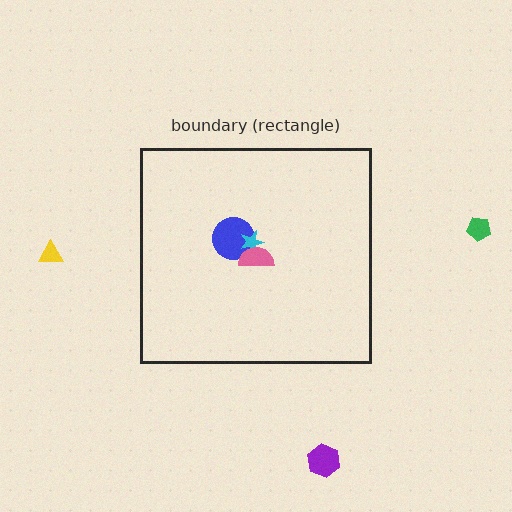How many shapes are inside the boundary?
3 inside, 3 outside.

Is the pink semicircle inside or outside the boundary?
Inside.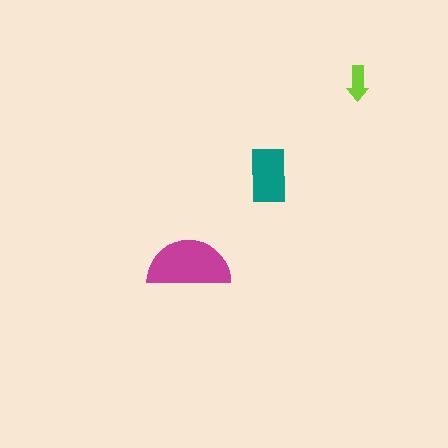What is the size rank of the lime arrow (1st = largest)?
3rd.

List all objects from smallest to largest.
The lime arrow, the teal rectangle, the magenta semicircle.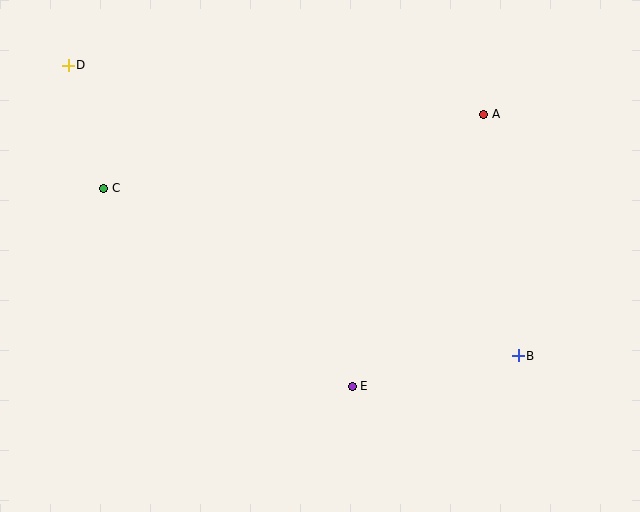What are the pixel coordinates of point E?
Point E is at (352, 386).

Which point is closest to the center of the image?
Point E at (352, 386) is closest to the center.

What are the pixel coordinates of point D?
Point D is at (68, 65).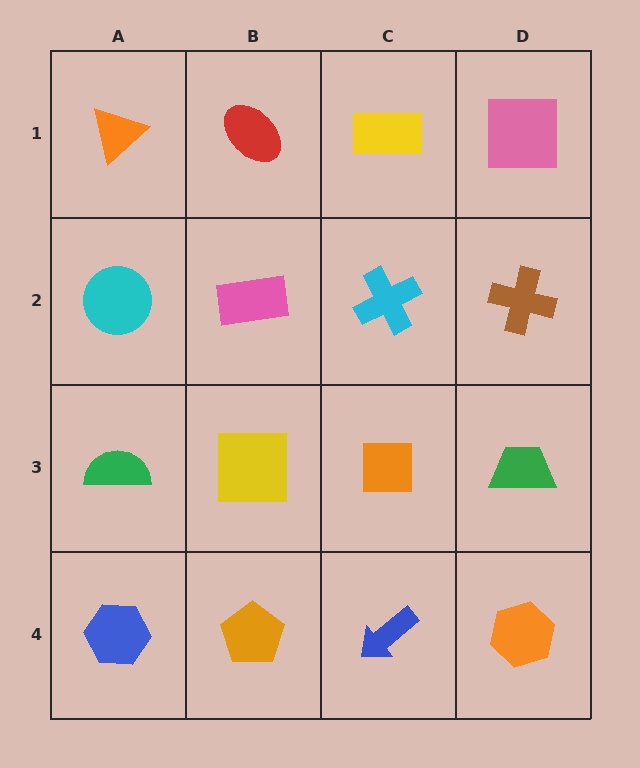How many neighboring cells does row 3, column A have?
3.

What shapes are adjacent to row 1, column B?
A pink rectangle (row 2, column B), an orange triangle (row 1, column A), a yellow rectangle (row 1, column C).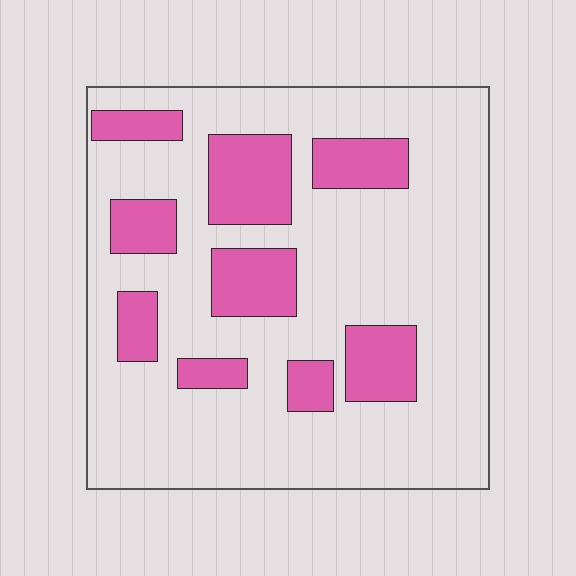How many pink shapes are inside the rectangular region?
9.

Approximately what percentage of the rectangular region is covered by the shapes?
Approximately 25%.